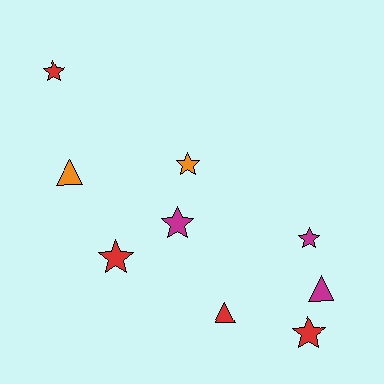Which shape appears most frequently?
Star, with 6 objects.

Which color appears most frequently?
Red, with 4 objects.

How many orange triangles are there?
There is 1 orange triangle.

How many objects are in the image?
There are 9 objects.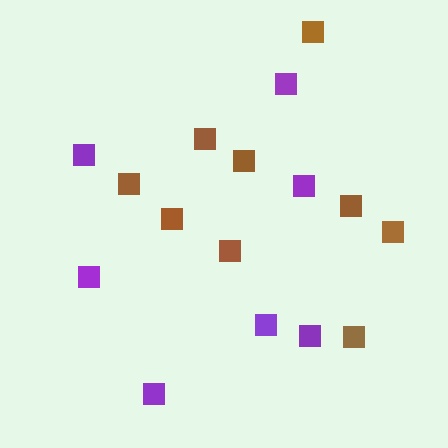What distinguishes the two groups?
There are 2 groups: one group of brown squares (9) and one group of purple squares (7).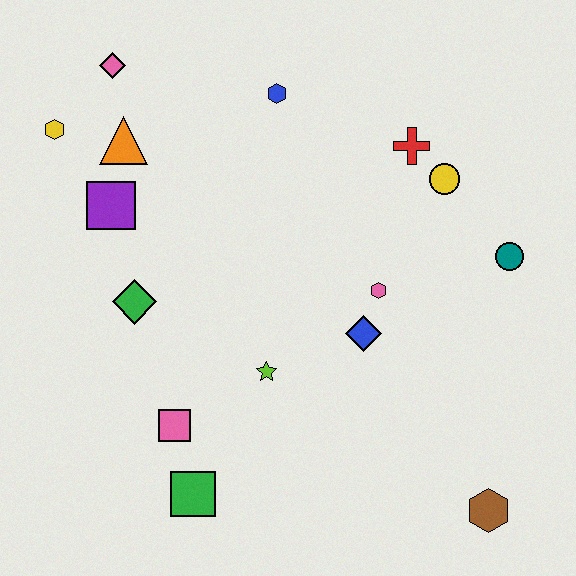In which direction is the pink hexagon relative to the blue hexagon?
The pink hexagon is below the blue hexagon.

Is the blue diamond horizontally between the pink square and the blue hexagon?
No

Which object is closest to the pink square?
The green square is closest to the pink square.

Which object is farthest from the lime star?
The pink diamond is farthest from the lime star.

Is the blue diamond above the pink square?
Yes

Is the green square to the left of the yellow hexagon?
No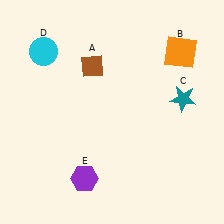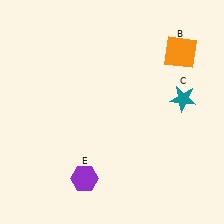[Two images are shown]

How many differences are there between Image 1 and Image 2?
There are 2 differences between the two images.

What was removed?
The brown diamond (A), the cyan circle (D) were removed in Image 2.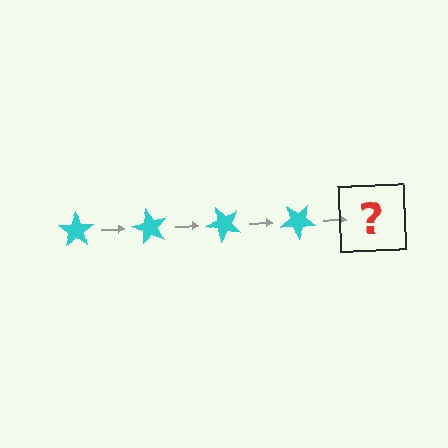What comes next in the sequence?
The next element should be a cyan star rotated 240 degrees.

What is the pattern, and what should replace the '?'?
The pattern is that the star rotates 60 degrees each step. The '?' should be a cyan star rotated 240 degrees.